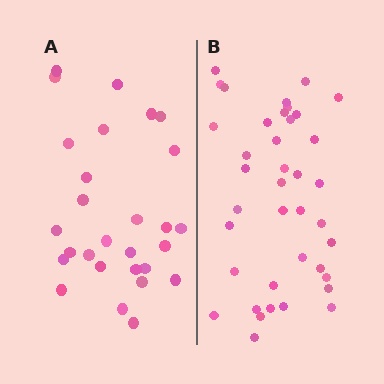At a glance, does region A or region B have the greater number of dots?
Region B (the right region) has more dots.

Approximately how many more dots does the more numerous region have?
Region B has roughly 12 or so more dots than region A.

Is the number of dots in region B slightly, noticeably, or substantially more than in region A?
Region B has noticeably more, but not dramatically so. The ratio is roughly 1.4 to 1.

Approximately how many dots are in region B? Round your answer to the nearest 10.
About 40 dots. (The exact count is 39, which rounds to 40.)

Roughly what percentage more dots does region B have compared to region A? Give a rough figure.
About 40% more.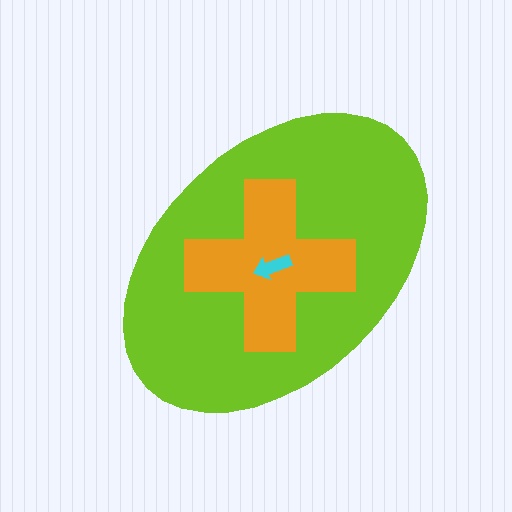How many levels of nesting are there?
3.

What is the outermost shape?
The lime ellipse.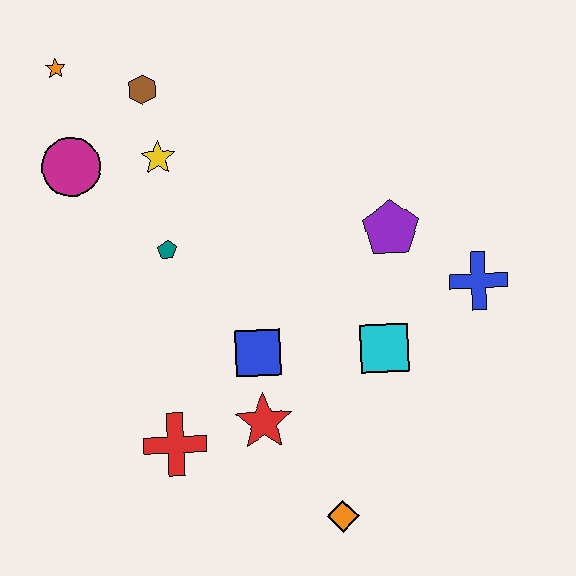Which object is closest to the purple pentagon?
The blue cross is closest to the purple pentagon.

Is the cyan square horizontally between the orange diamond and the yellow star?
No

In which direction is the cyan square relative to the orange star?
The cyan square is to the right of the orange star.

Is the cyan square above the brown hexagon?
No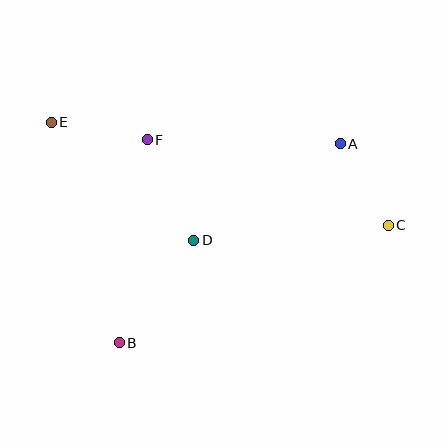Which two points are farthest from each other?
Points C and E are farthest from each other.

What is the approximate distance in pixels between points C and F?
The distance between C and F is approximately 256 pixels.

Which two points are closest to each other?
Points A and C are closest to each other.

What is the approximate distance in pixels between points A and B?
The distance between A and B is approximately 298 pixels.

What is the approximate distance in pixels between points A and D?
The distance between A and D is approximately 175 pixels.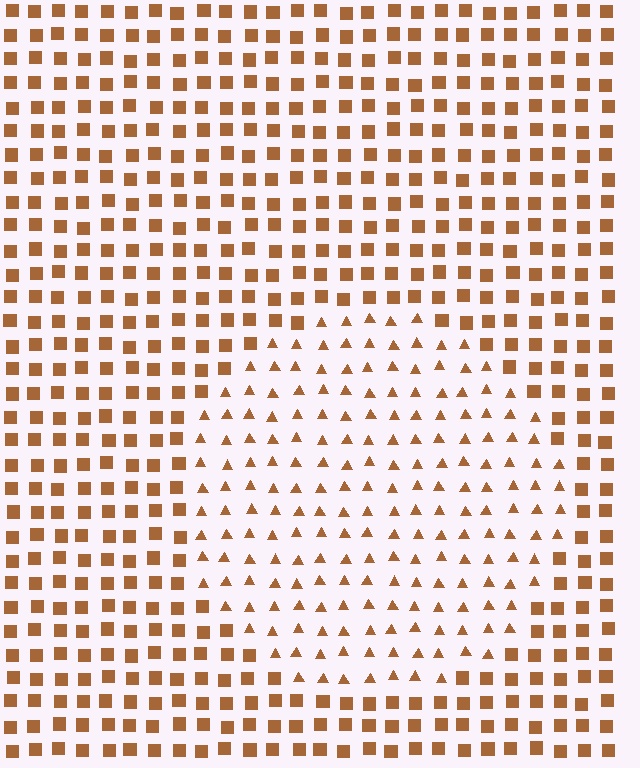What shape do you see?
I see a circle.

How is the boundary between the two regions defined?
The boundary is defined by a change in element shape: triangles inside vs. squares outside. All elements share the same color and spacing.